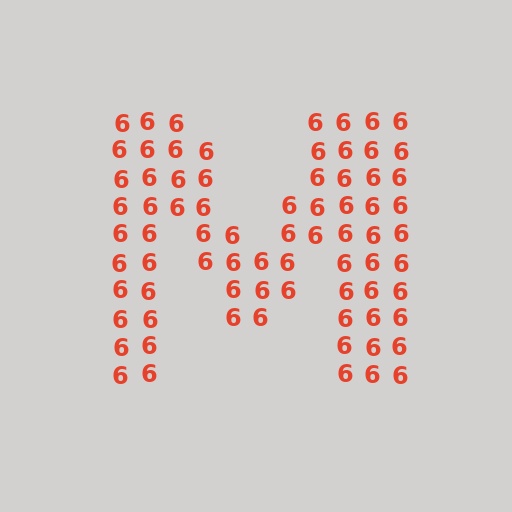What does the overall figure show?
The overall figure shows the letter M.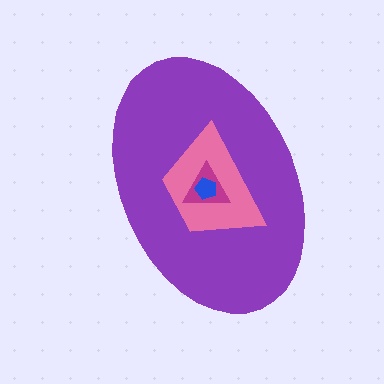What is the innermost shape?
The blue pentagon.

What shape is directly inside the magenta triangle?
The blue pentagon.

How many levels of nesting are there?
4.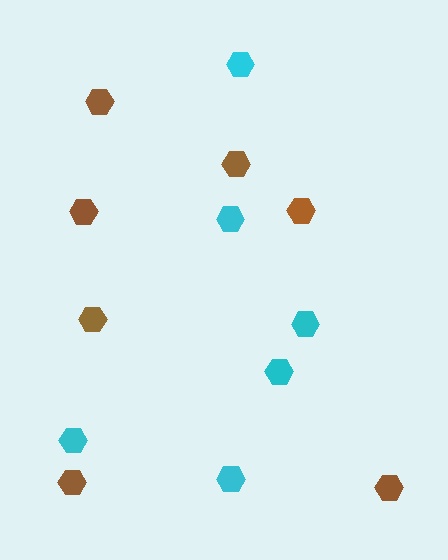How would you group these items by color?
There are 2 groups: one group of brown hexagons (7) and one group of cyan hexagons (6).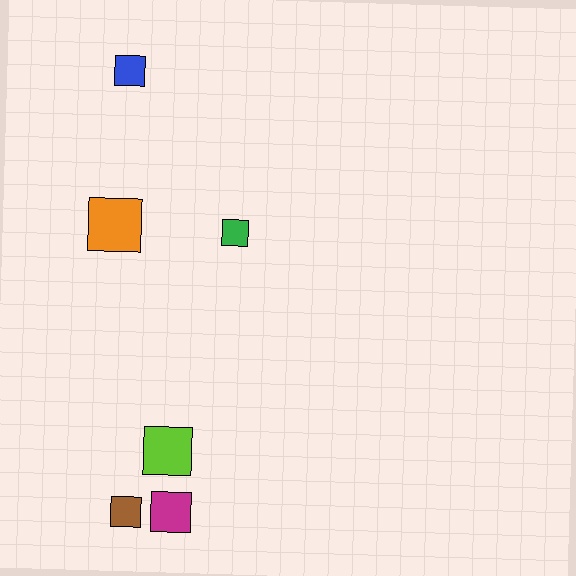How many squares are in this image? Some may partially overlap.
There are 6 squares.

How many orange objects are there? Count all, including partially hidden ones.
There is 1 orange object.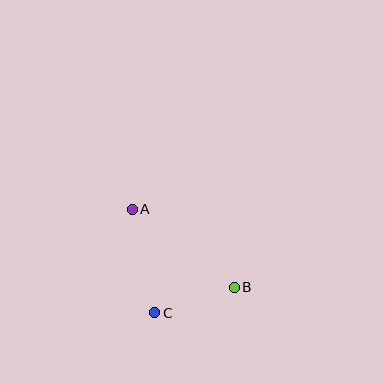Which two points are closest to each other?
Points B and C are closest to each other.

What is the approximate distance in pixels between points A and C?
The distance between A and C is approximately 106 pixels.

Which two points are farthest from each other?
Points A and B are farthest from each other.